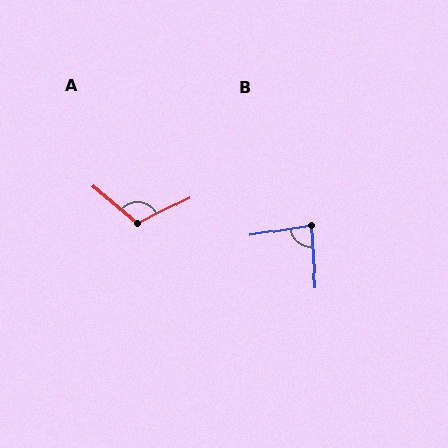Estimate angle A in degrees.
Approximately 113 degrees.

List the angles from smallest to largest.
B (84°), A (113°).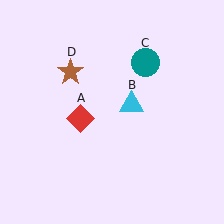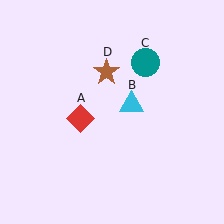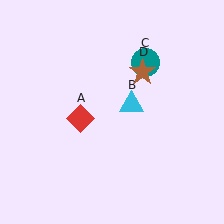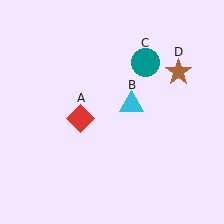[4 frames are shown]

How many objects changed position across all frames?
1 object changed position: brown star (object D).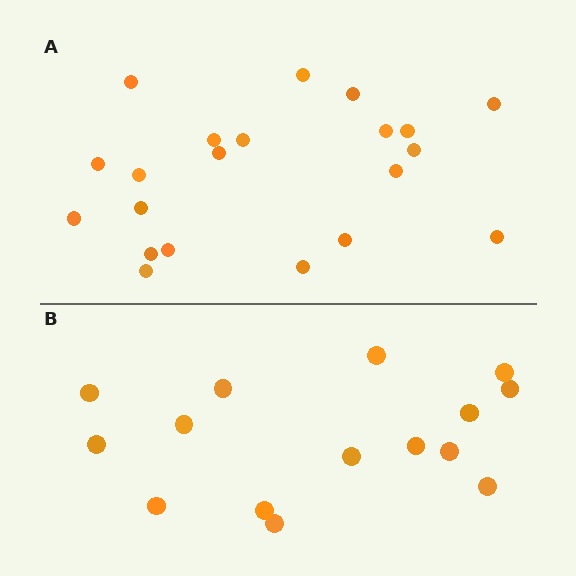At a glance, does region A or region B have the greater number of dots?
Region A (the top region) has more dots.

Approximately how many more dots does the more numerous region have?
Region A has about 6 more dots than region B.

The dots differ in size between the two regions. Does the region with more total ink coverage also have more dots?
No. Region B has more total ink coverage because its dots are larger, but region A actually contains more individual dots. Total area can be misleading — the number of items is what matters here.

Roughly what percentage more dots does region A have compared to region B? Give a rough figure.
About 40% more.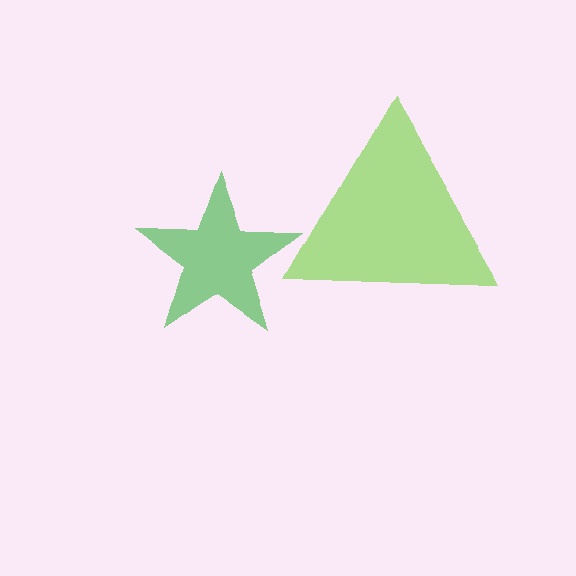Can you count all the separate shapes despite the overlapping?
Yes, there are 2 separate shapes.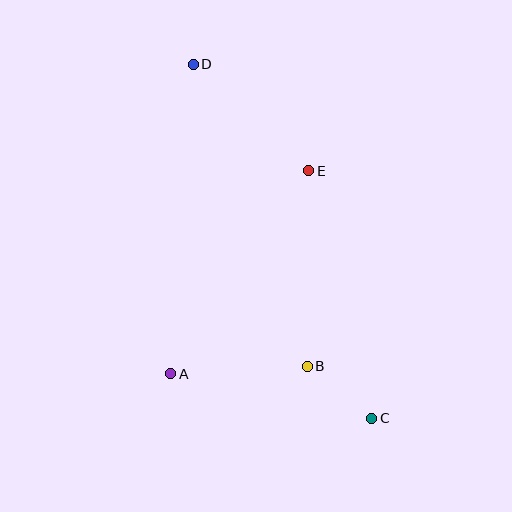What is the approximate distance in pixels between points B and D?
The distance between B and D is approximately 323 pixels.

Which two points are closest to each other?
Points B and C are closest to each other.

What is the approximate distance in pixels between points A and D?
The distance between A and D is approximately 311 pixels.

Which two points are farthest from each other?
Points C and D are farthest from each other.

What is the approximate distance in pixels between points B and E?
The distance between B and E is approximately 195 pixels.